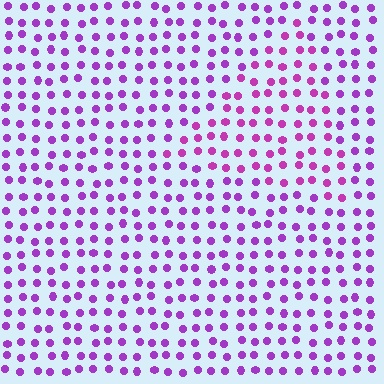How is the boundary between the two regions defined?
The boundary is defined purely by a slight shift in hue (about 22 degrees). Spacing, size, and orientation are identical on both sides.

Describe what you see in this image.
The image is filled with small purple elements in a uniform arrangement. A triangle-shaped region is visible where the elements are tinted to a slightly different hue, forming a subtle color boundary.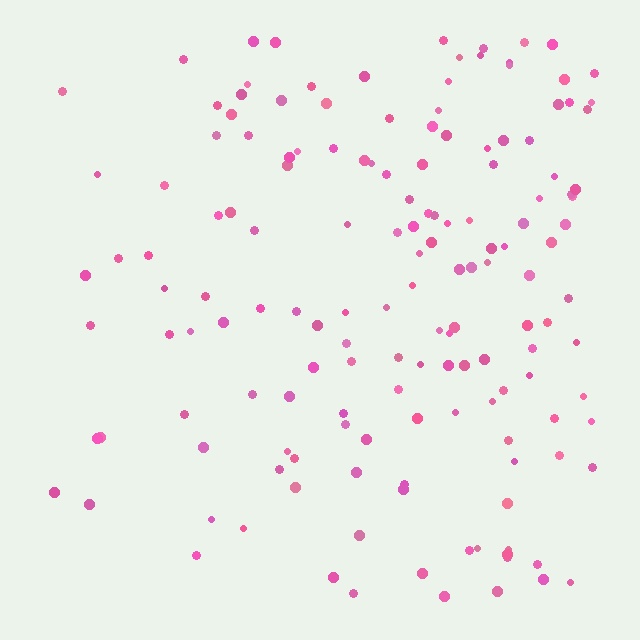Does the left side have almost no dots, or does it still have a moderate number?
Still a moderate number, just noticeably fewer than the right.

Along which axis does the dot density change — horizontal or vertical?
Horizontal.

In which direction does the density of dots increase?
From left to right, with the right side densest.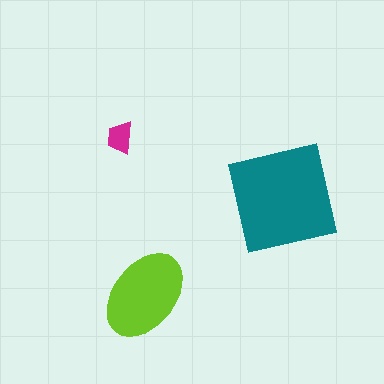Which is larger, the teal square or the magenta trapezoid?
The teal square.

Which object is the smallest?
The magenta trapezoid.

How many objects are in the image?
There are 3 objects in the image.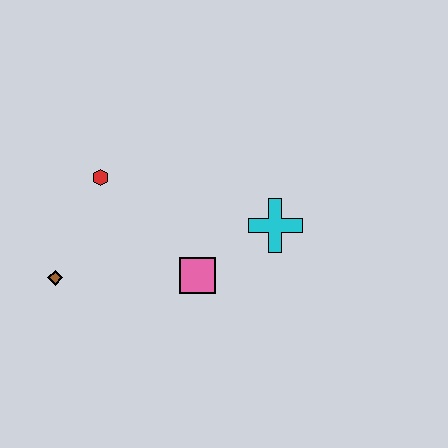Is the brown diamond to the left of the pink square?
Yes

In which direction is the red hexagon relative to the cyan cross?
The red hexagon is to the left of the cyan cross.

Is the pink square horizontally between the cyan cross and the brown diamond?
Yes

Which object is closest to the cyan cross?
The pink square is closest to the cyan cross.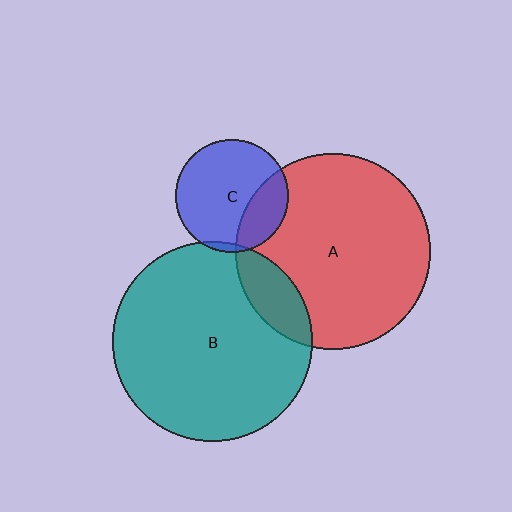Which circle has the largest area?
Circle B (teal).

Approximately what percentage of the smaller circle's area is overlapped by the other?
Approximately 15%.